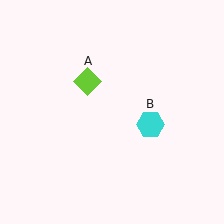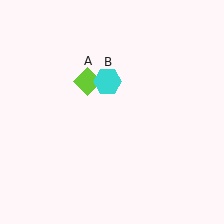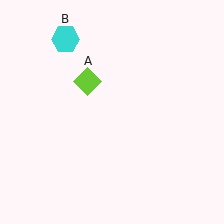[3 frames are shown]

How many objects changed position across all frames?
1 object changed position: cyan hexagon (object B).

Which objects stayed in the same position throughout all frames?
Lime diamond (object A) remained stationary.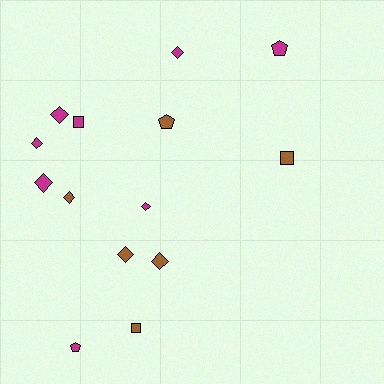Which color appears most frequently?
Magenta, with 8 objects.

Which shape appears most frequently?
Diamond, with 8 objects.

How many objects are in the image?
There are 14 objects.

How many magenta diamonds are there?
There are 5 magenta diamonds.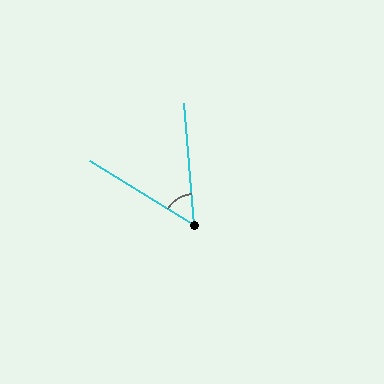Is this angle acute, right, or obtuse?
It is acute.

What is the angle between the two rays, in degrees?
Approximately 54 degrees.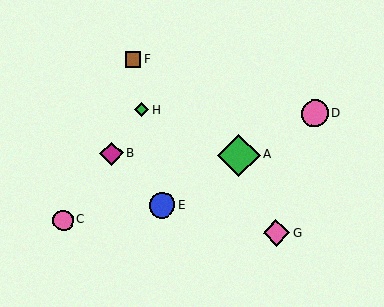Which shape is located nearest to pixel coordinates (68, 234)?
The pink circle (labeled C) at (63, 220) is nearest to that location.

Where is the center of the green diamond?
The center of the green diamond is at (239, 155).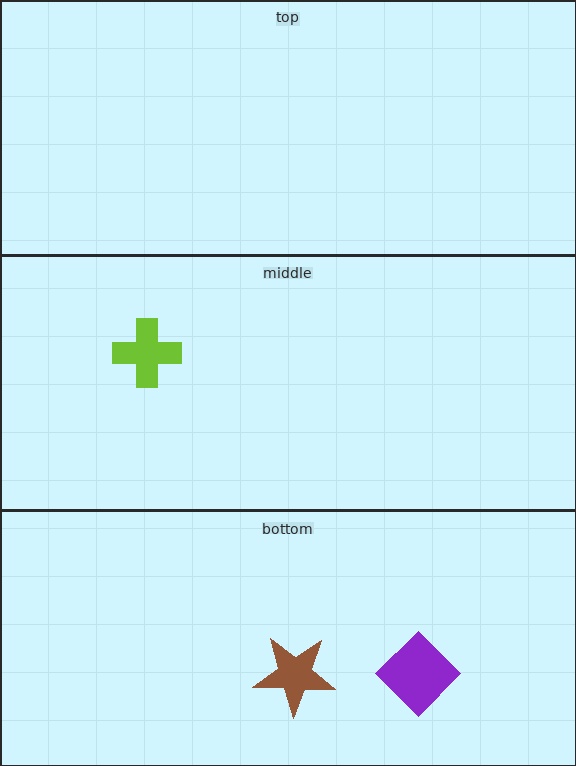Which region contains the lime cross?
The middle region.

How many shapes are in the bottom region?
2.